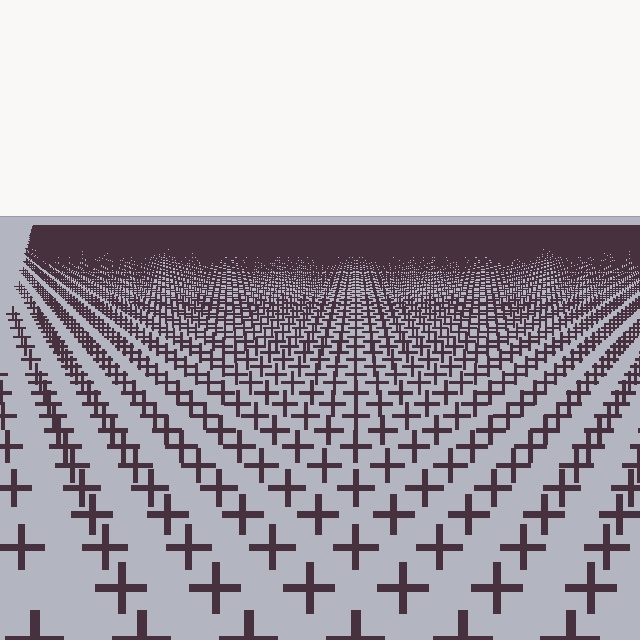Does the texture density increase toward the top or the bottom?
Density increases toward the top.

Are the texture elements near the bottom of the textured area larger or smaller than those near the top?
Larger. Near the bottom, elements are closer to the viewer and appear at a bigger on-screen size.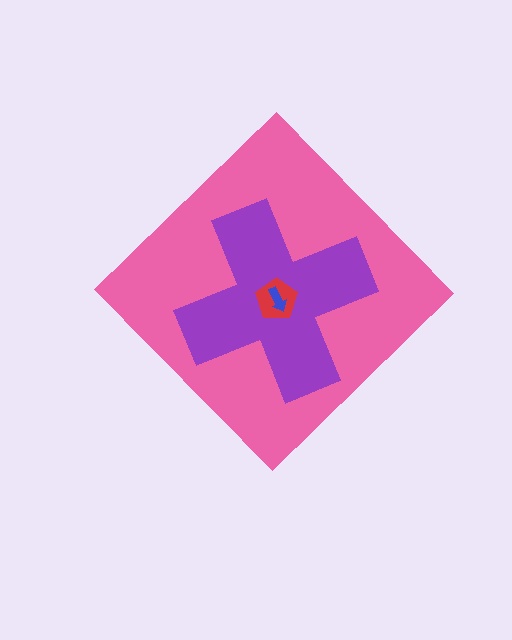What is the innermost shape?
The blue arrow.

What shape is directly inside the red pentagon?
The blue arrow.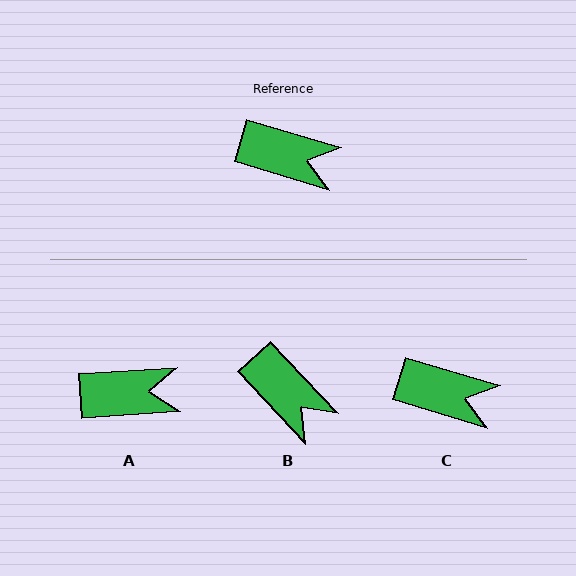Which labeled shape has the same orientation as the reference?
C.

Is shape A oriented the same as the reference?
No, it is off by about 20 degrees.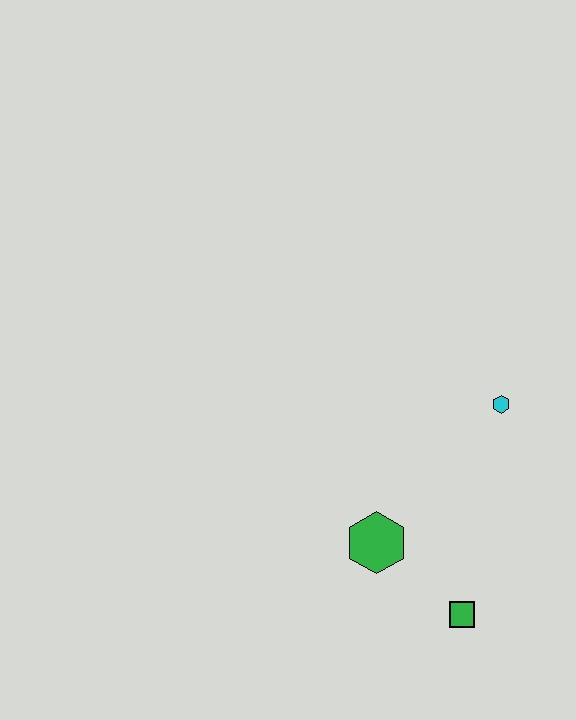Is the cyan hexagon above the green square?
Yes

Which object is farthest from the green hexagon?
The cyan hexagon is farthest from the green hexagon.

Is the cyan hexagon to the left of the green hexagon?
No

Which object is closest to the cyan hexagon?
The green hexagon is closest to the cyan hexagon.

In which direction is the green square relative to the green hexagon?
The green square is to the right of the green hexagon.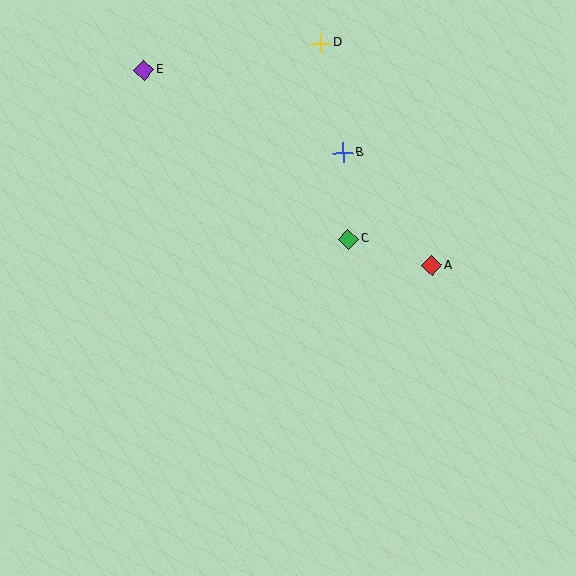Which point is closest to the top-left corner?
Point E is closest to the top-left corner.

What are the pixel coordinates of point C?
Point C is at (348, 239).